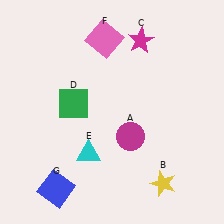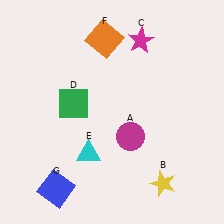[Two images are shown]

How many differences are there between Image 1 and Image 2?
There is 1 difference between the two images.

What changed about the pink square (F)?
In Image 1, F is pink. In Image 2, it changed to orange.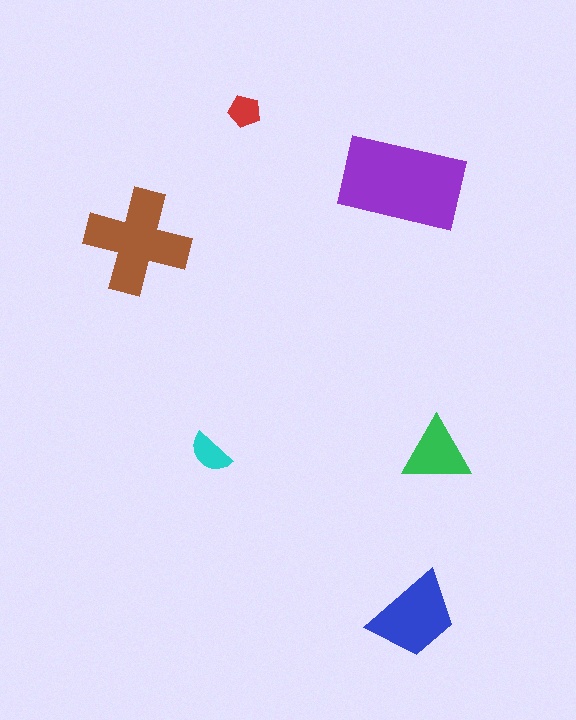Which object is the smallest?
The red pentagon.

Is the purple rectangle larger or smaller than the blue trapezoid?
Larger.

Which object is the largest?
The purple rectangle.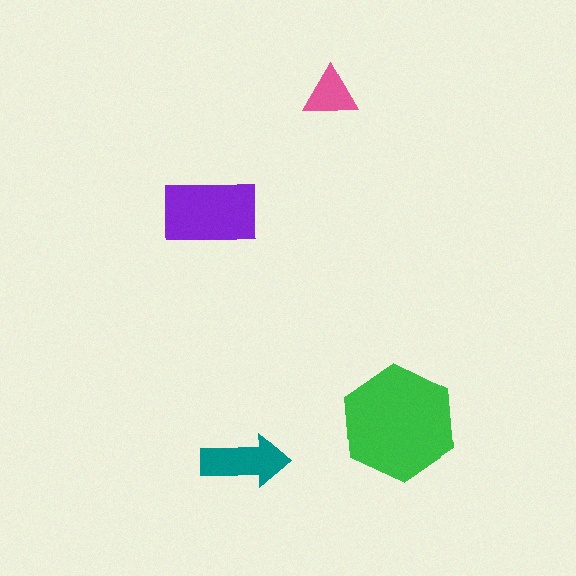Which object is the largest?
The green hexagon.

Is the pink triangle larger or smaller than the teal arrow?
Smaller.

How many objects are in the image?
There are 4 objects in the image.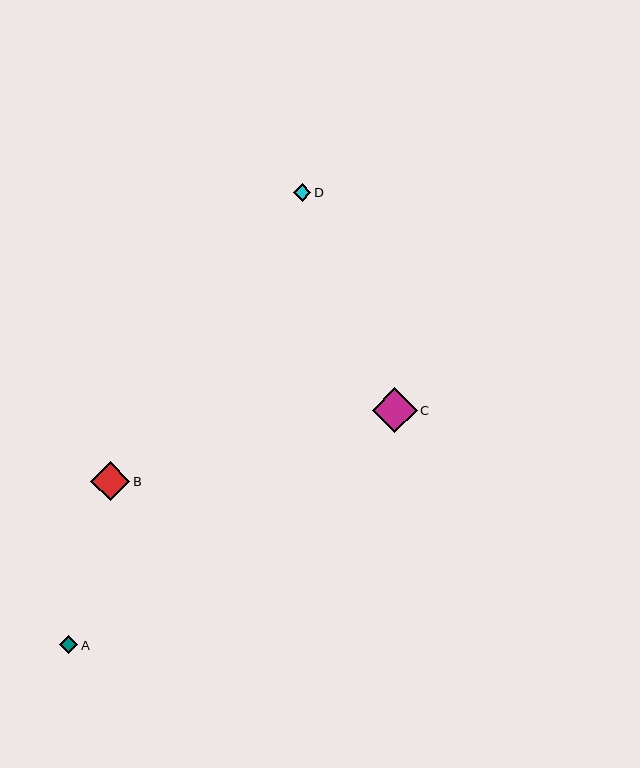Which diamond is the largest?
Diamond C is the largest with a size of approximately 45 pixels.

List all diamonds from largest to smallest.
From largest to smallest: C, B, A, D.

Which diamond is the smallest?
Diamond D is the smallest with a size of approximately 18 pixels.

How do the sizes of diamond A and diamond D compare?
Diamond A and diamond D are approximately the same size.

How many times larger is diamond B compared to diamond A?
Diamond B is approximately 2.1 times the size of diamond A.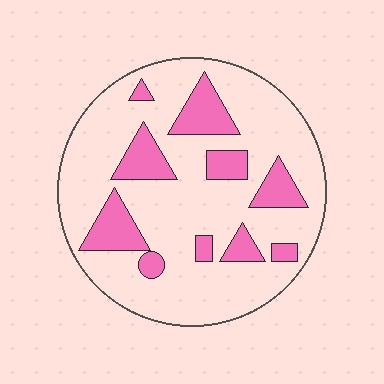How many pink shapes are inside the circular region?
10.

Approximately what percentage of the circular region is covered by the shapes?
Approximately 20%.